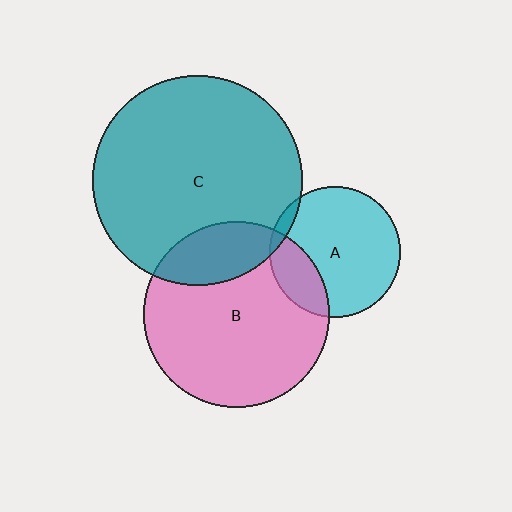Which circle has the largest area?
Circle C (teal).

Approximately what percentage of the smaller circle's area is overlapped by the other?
Approximately 20%.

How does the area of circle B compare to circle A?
Approximately 2.0 times.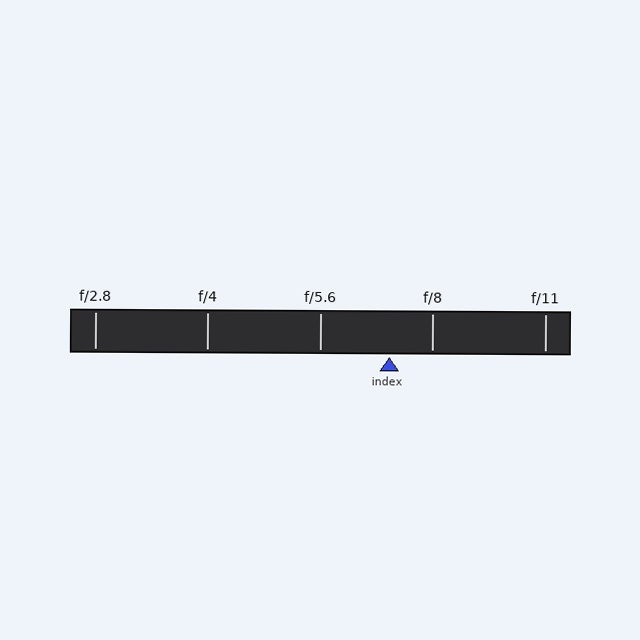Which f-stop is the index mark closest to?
The index mark is closest to f/8.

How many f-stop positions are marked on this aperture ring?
There are 5 f-stop positions marked.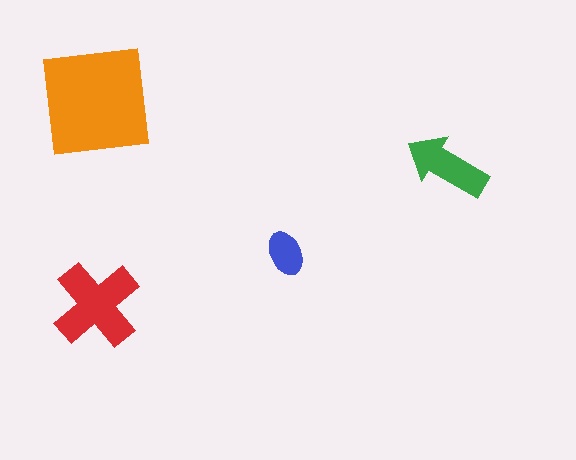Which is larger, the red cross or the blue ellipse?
The red cross.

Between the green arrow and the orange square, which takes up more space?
The orange square.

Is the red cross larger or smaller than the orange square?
Smaller.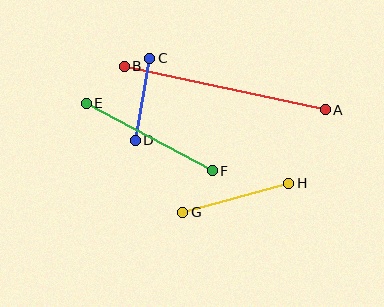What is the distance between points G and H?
The distance is approximately 110 pixels.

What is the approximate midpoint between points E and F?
The midpoint is at approximately (149, 137) pixels.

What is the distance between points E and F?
The distance is approximately 143 pixels.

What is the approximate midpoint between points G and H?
The midpoint is at approximately (236, 198) pixels.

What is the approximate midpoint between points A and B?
The midpoint is at approximately (225, 88) pixels.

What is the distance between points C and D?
The distance is approximately 83 pixels.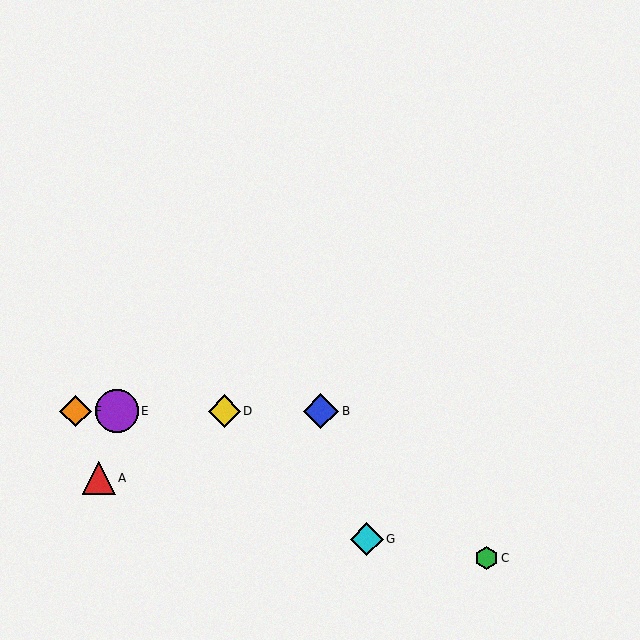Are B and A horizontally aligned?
No, B is at y≈411 and A is at y≈478.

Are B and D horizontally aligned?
Yes, both are at y≈411.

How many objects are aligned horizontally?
4 objects (B, D, E, F) are aligned horizontally.